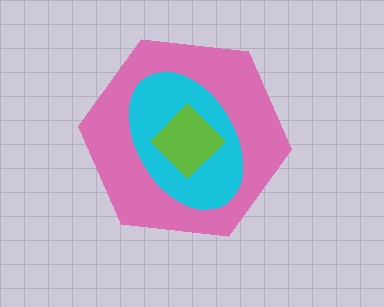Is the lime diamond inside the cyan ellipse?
Yes.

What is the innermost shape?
The lime diamond.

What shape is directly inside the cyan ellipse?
The lime diamond.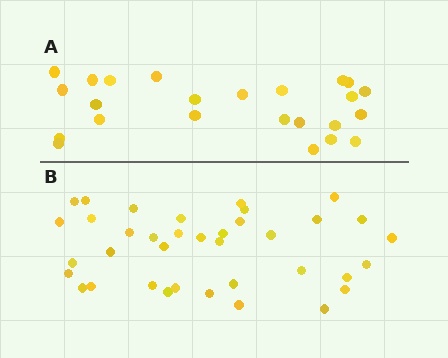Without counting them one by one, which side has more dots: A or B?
Region B (the bottom region) has more dots.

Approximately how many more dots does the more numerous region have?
Region B has approximately 15 more dots than region A.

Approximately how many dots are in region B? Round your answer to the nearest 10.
About 40 dots. (The exact count is 37, which rounds to 40.)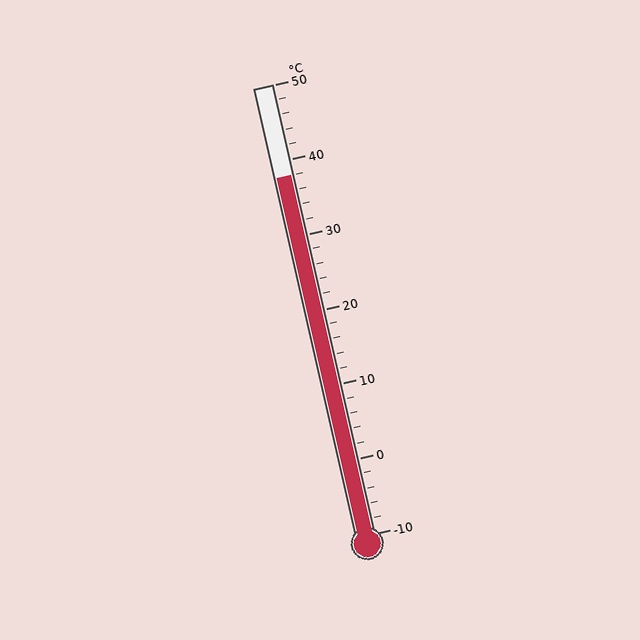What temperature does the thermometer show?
The thermometer shows approximately 38°C.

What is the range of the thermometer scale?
The thermometer scale ranges from -10°C to 50°C.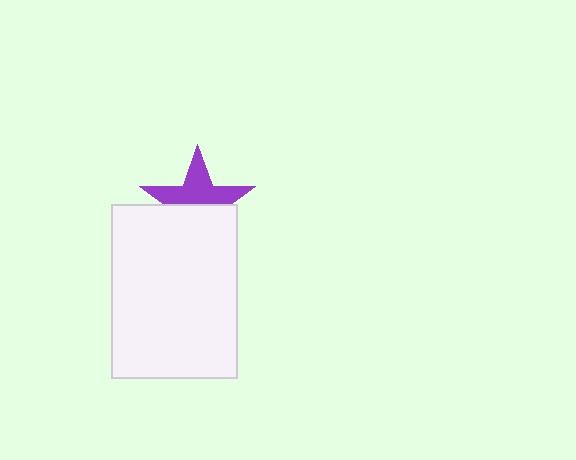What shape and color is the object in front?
The object in front is a white rectangle.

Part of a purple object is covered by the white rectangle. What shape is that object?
It is a star.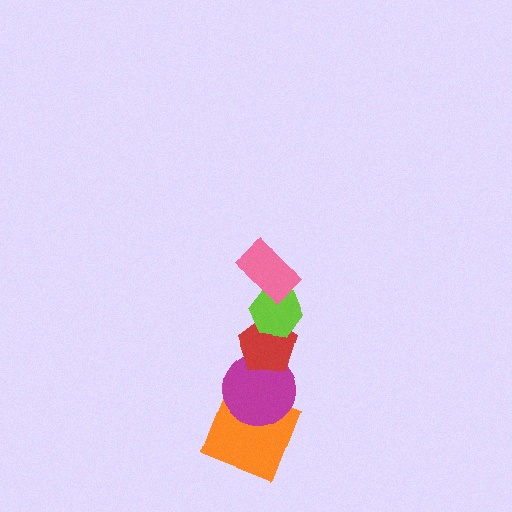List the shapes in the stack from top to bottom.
From top to bottom: the pink rectangle, the lime hexagon, the red pentagon, the magenta circle, the orange square.